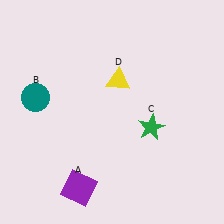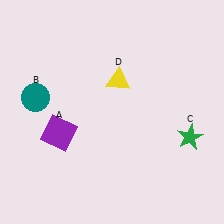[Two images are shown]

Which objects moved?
The objects that moved are: the purple square (A), the green star (C).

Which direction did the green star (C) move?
The green star (C) moved right.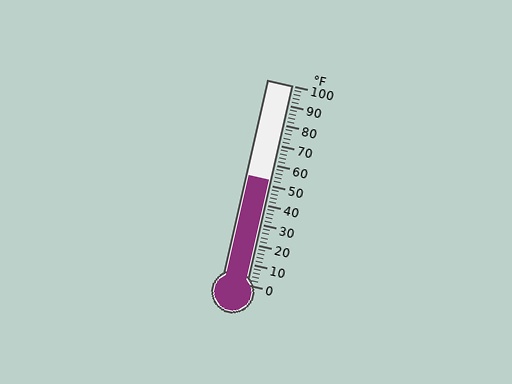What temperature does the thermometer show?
The thermometer shows approximately 52°F.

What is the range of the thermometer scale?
The thermometer scale ranges from 0°F to 100°F.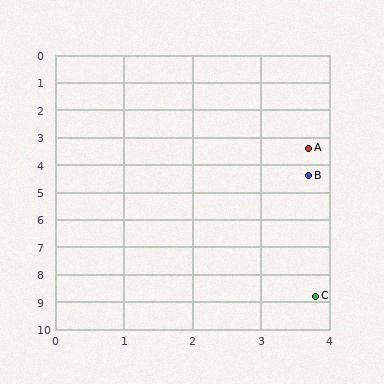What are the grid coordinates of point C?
Point C is at approximately (3.8, 8.8).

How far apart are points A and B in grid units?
Points A and B are about 1.0 grid units apart.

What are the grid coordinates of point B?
Point B is at approximately (3.7, 4.4).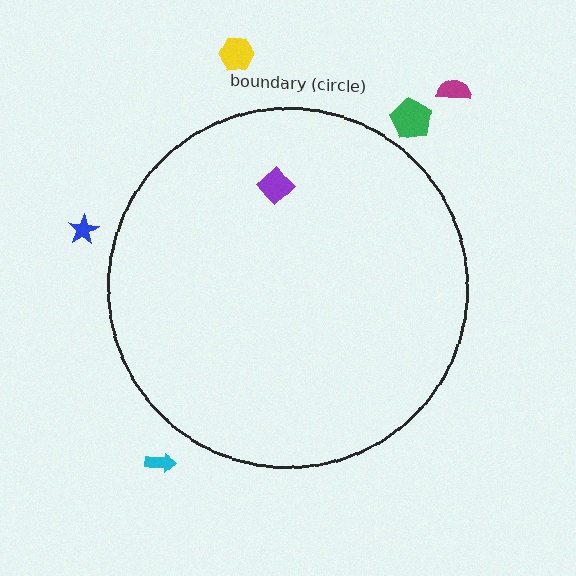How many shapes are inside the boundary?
1 inside, 5 outside.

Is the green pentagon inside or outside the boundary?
Outside.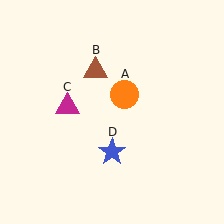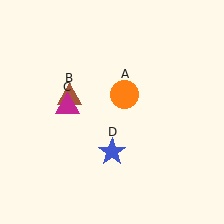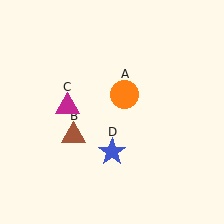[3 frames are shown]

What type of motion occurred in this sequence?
The brown triangle (object B) rotated counterclockwise around the center of the scene.